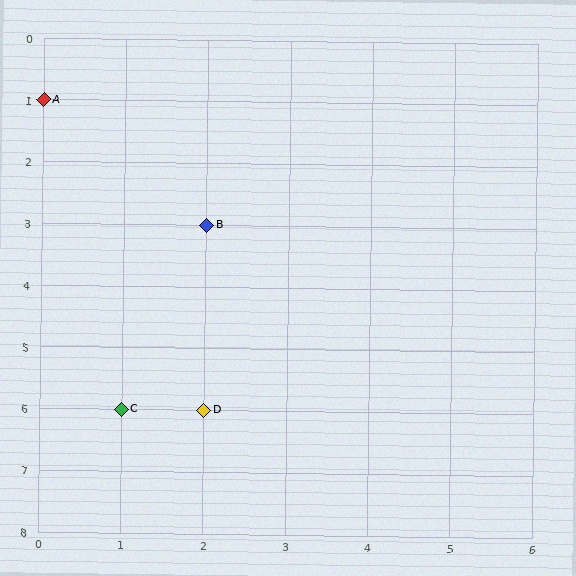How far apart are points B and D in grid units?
Points B and D are 3 rows apart.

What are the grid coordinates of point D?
Point D is at grid coordinates (2, 6).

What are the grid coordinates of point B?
Point B is at grid coordinates (2, 3).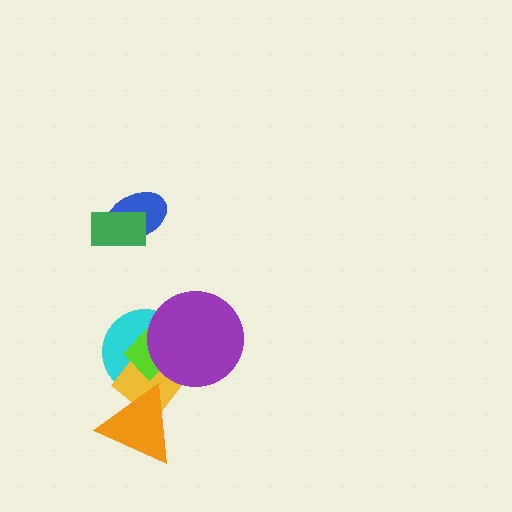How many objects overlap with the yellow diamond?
4 objects overlap with the yellow diamond.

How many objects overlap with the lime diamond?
3 objects overlap with the lime diamond.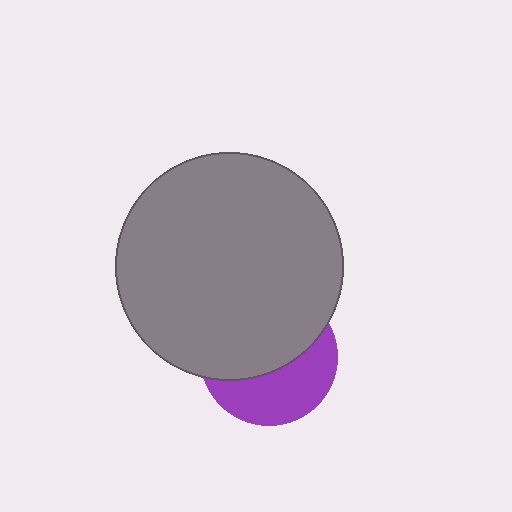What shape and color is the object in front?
The object in front is a gray circle.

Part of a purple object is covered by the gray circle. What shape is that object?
It is a circle.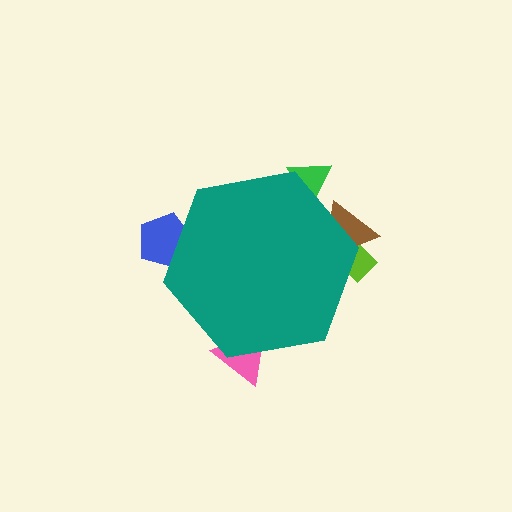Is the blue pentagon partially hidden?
Yes, the blue pentagon is partially hidden behind the teal hexagon.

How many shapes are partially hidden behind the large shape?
5 shapes are partially hidden.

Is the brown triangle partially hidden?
Yes, the brown triangle is partially hidden behind the teal hexagon.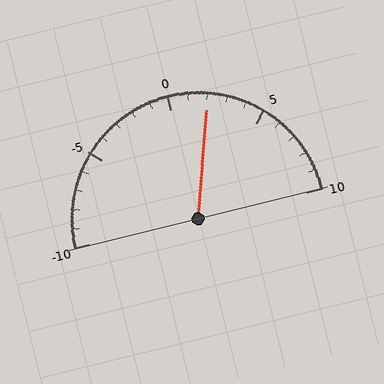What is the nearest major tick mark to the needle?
The nearest major tick mark is 0.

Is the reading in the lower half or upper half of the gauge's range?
The reading is in the upper half of the range (-10 to 10).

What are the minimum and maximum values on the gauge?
The gauge ranges from -10 to 10.